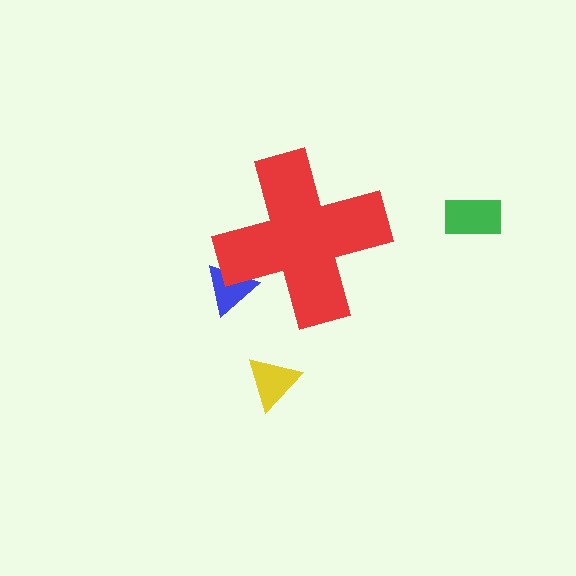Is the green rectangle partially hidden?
No, the green rectangle is fully visible.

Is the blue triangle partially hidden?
Yes, the blue triangle is partially hidden behind the red cross.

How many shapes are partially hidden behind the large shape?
1 shape is partially hidden.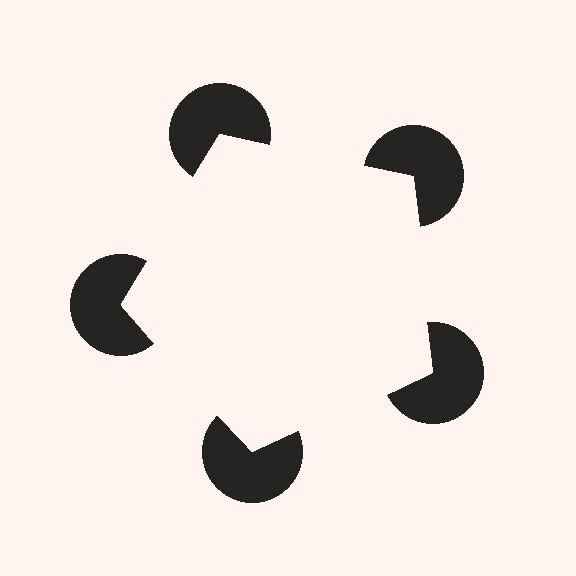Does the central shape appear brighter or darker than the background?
It typically appears slightly brighter than the background, even though no actual brightness change is drawn.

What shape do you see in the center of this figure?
An illusory pentagon — its edges are inferred from the aligned wedge cuts in the pac-man discs, not physically drawn.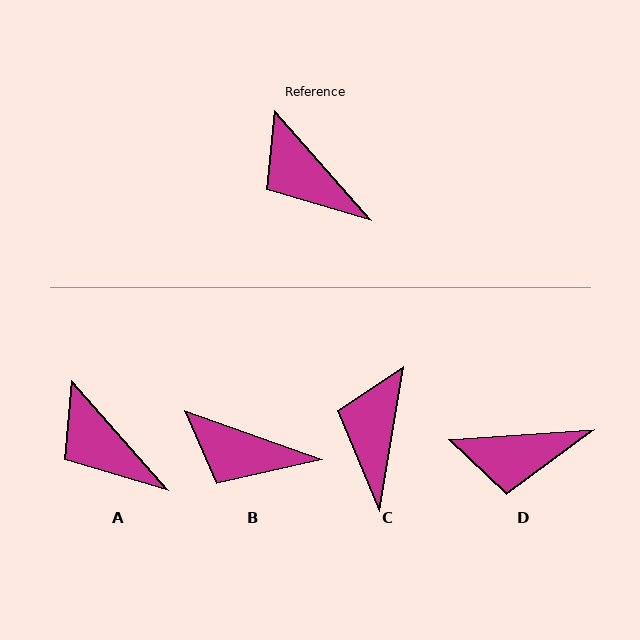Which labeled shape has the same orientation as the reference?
A.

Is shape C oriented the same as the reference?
No, it is off by about 51 degrees.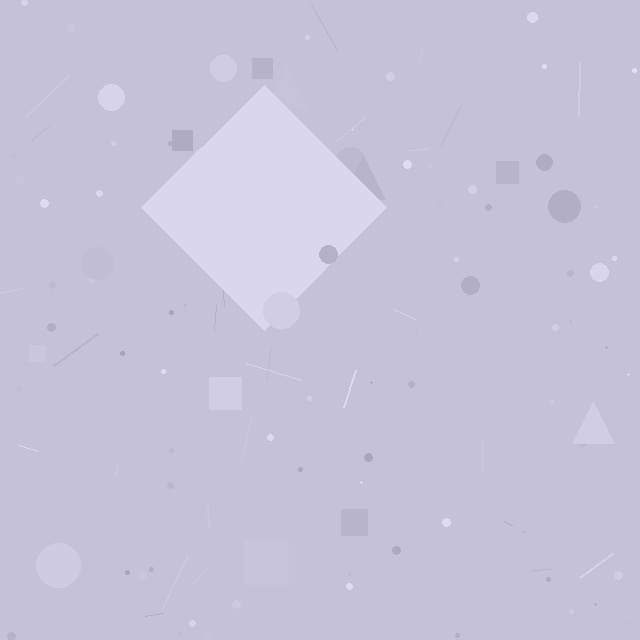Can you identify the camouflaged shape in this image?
The camouflaged shape is a diamond.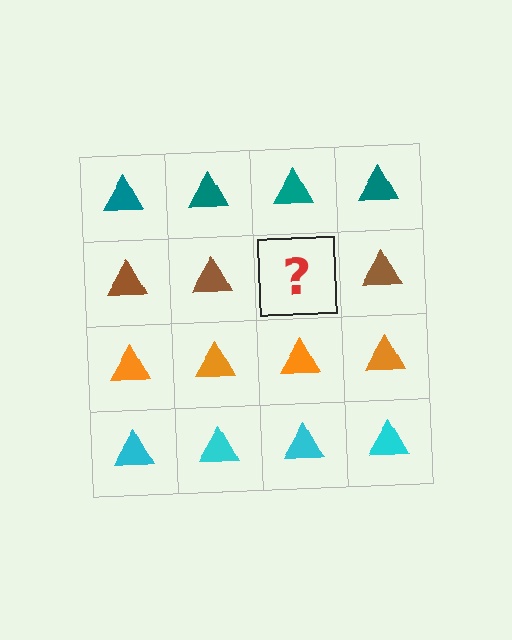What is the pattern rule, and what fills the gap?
The rule is that each row has a consistent color. The gap should be filled with a brown triangle.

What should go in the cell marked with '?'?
The missing cell should contain a brown triangle.